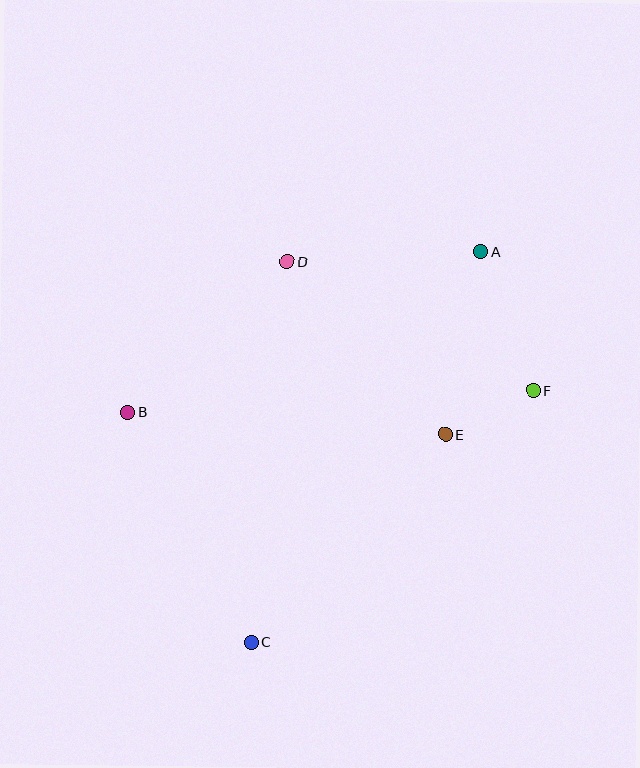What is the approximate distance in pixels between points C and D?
The distance between C and D is approximately 383 pixels.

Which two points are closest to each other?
Points E and F are closest to each other.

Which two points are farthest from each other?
Points A and C are farthest from each other.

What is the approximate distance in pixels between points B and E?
The distance between B and E is approximately 319 pixels.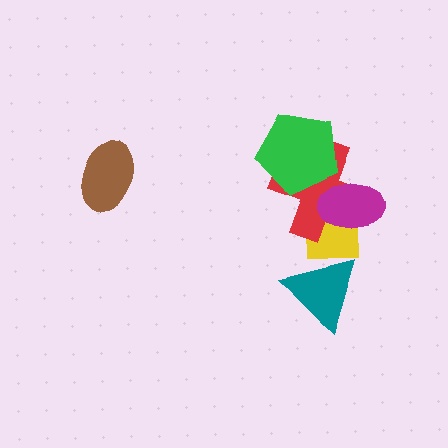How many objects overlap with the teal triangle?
1 object overlaps with the teal triangle.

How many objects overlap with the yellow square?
3 objects overlap with the yellow square.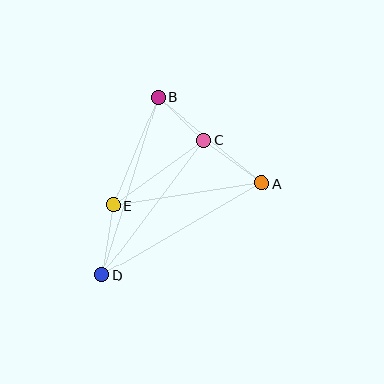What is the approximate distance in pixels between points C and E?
The distance between C and E is approximately 112 pixels.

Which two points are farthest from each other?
Points B and D are farthest from each other.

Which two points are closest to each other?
Points B and C are closest to each other.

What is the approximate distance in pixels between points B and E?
The distance between B and E is approximately 117 pixels.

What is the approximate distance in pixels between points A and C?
The distance between A and C is approximately 72 pixels.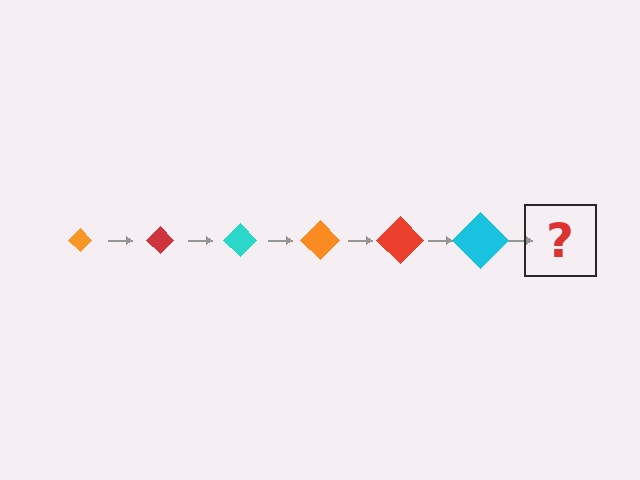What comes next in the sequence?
The next element should be an orange diamond, larger than the previous one.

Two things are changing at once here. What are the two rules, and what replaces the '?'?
The two rules are that the diamond grows larger each step and the color cycles through orange, red, and cyan. The '?' should be an orange diamond, larger than the previous one.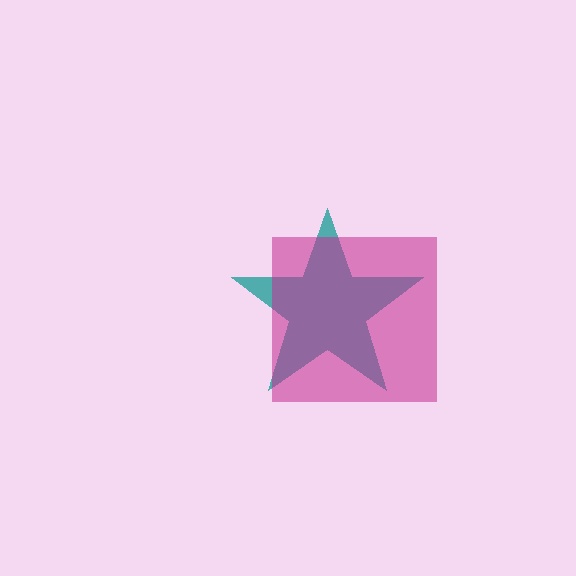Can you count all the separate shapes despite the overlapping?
Yes, there are 2 separate shapes.